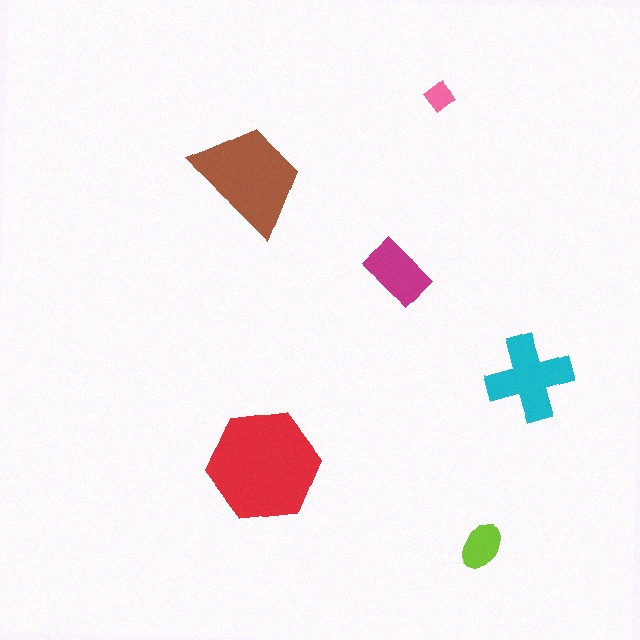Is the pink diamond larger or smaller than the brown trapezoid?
Smaller.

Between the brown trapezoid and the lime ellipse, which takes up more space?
The brown trapezoid.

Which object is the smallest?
The pink diamond.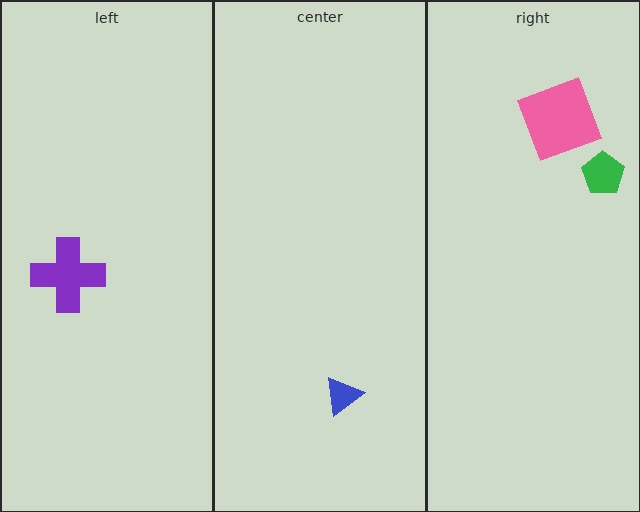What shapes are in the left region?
The purple cross.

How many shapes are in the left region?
1.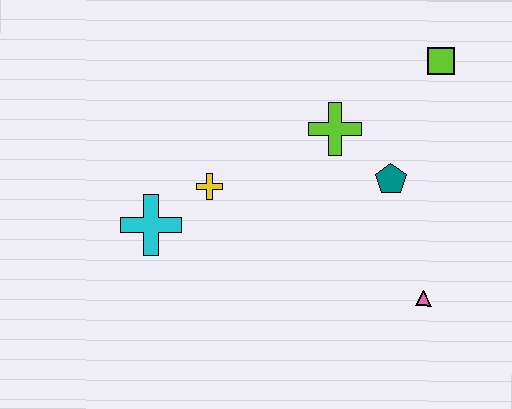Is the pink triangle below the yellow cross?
Yes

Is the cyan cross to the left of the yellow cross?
Yes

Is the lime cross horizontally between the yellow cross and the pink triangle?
Yes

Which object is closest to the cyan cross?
The yellow cross is closest to the cyan cross.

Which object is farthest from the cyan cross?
The lime square is farthest from the cyan cross.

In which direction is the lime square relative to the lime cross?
The lime square is to the right of the lime cross.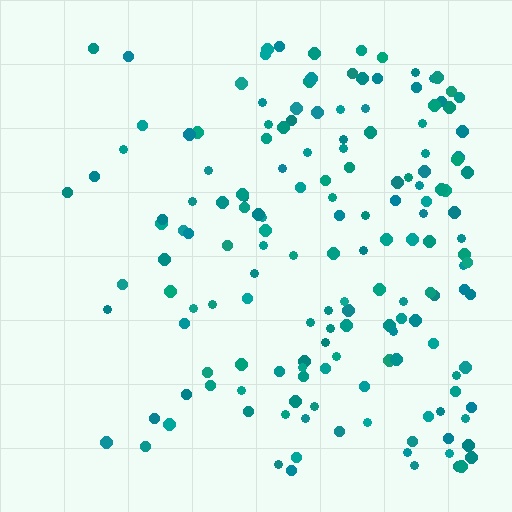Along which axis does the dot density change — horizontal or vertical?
Horizontal.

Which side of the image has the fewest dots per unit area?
The left.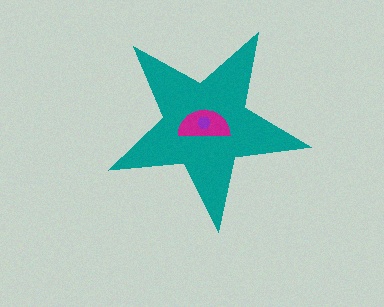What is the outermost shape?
The teal star.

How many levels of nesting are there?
3.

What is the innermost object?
The purple hexagon.